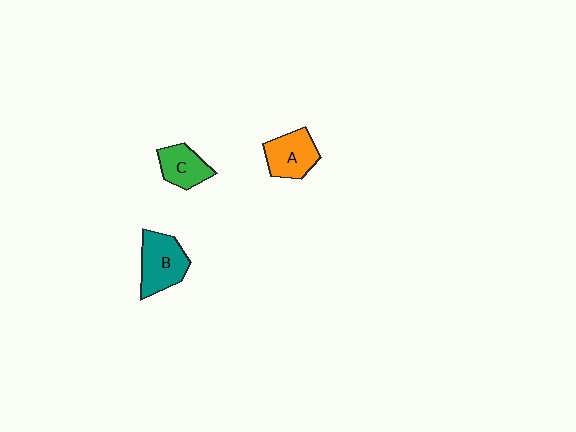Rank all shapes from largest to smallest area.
From largest to smallest: B (teal), A (orange), C (green).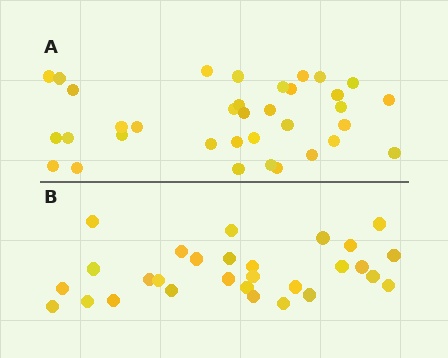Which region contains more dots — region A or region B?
Region A (the top region) has more dots.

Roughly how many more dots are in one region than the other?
Region A has about 6 more dots than region B.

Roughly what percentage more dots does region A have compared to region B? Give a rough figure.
About 20% more.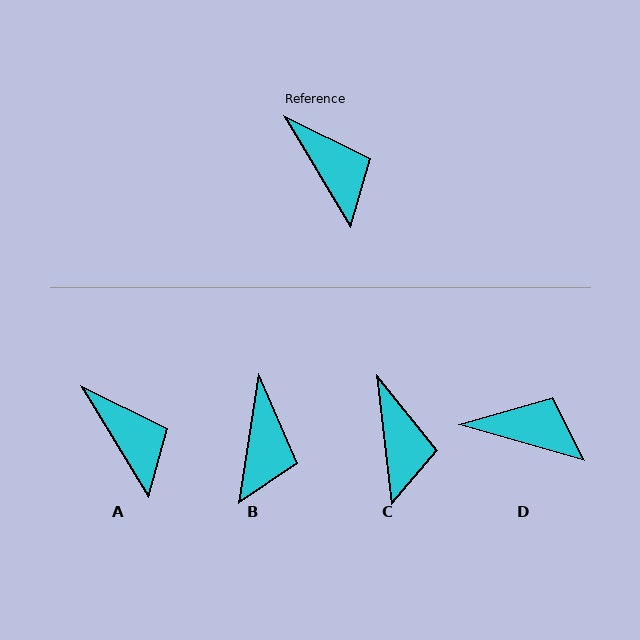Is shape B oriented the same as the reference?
No, it is off by about 40 degrees.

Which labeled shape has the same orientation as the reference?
A.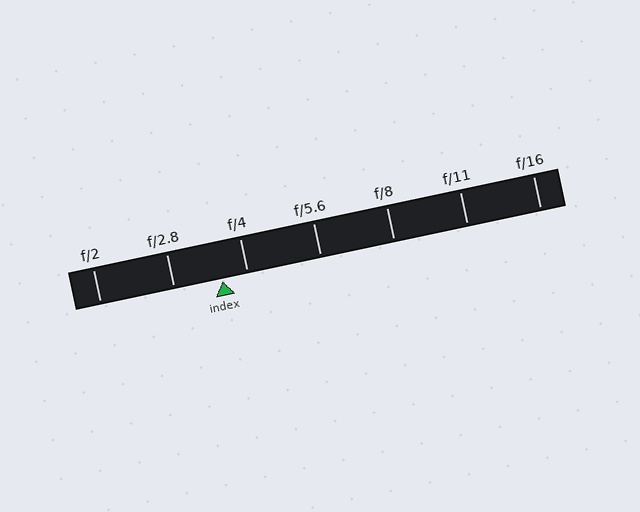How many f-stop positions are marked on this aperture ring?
There are 7 f-stop positions marked.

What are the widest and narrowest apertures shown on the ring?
The widest aperture shown is f/2 and the narrowest is f/16.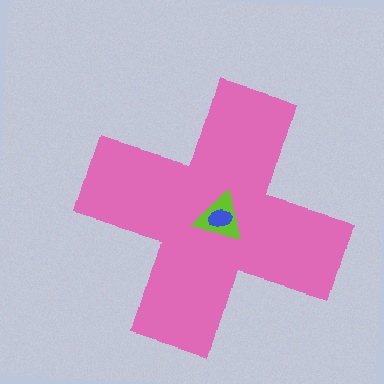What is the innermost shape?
The blue ellipse.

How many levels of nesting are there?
3.